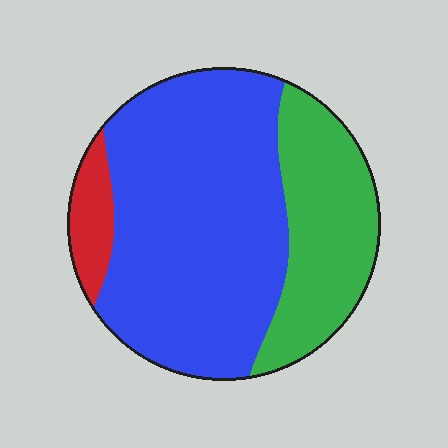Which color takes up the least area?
Red, at roughly 5%.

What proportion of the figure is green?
Green takes up about one quarter (1/4) of the figure.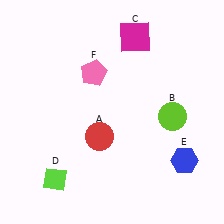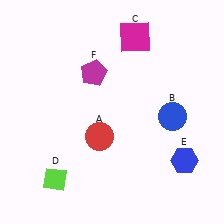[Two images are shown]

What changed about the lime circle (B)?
In Image 1, B is lime. In Image 2, it changed to blue.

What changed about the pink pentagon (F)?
In Image 1, F is pink. In Image 2, it changed to magenta.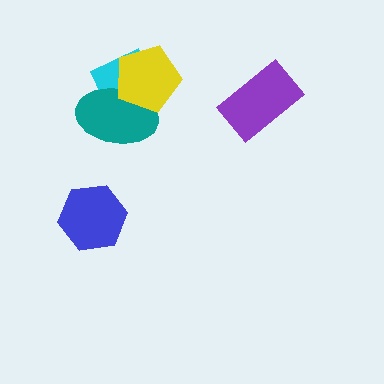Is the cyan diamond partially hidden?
Yes, it is partially covered by another shape.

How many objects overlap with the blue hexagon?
0 objects overlap with the blue hexagon.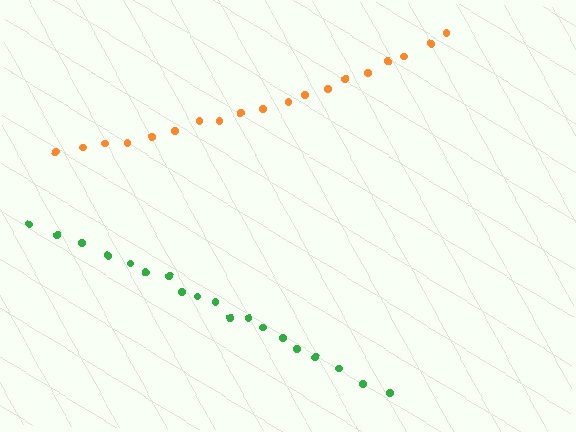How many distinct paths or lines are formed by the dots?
There are 2 distinct paths.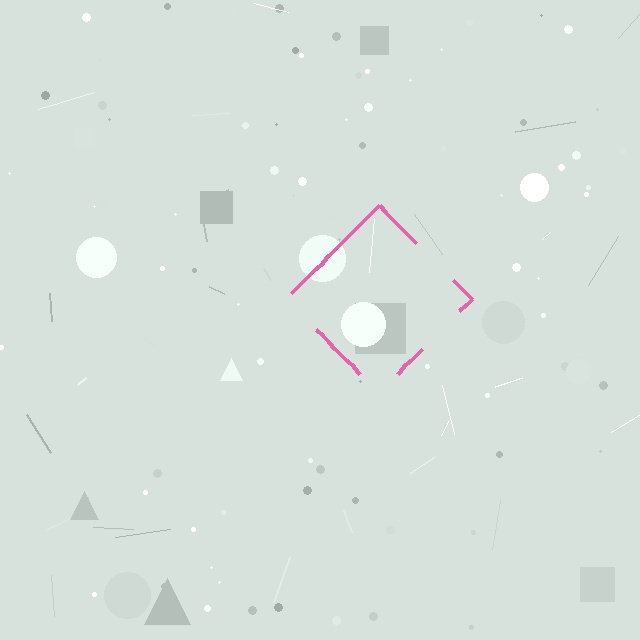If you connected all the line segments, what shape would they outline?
They would outline a diamond.